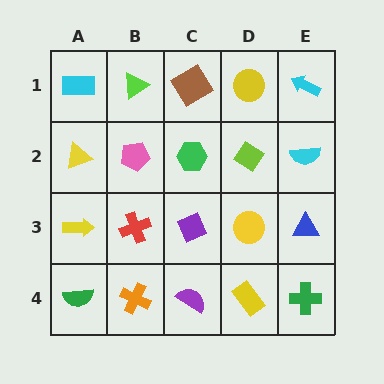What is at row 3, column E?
A blue triangle.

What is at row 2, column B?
A pink pentagon.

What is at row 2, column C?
A green hexagon.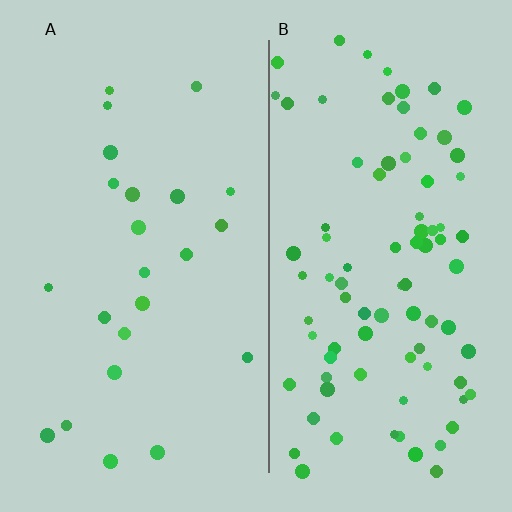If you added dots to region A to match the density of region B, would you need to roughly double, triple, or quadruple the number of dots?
Approximately quadruple.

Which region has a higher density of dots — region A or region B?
B (the right).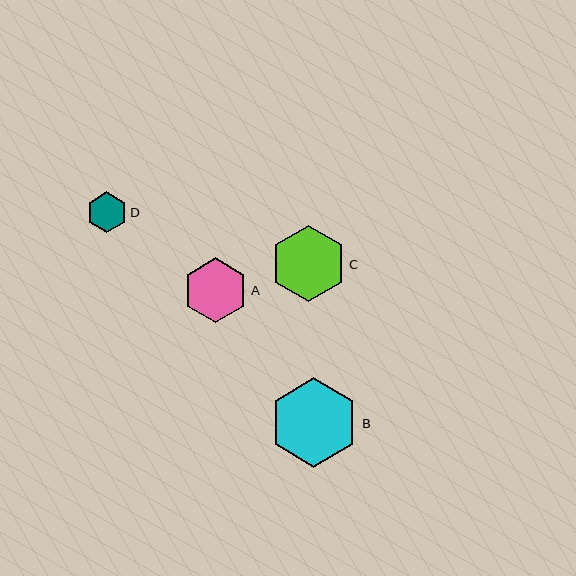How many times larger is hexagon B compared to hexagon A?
Hexagon B is approximately 1.4 times the size of hexagon A.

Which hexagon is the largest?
Hexagon B is the largest with a size of approximately 89 pixels.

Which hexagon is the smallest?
Hexagon D is the smallest with a size of approximately 40 pixels.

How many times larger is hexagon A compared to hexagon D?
Hexagon A is approximately 1.6 times the size of hexagon D.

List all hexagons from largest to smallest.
From largest to smallest: B, C, A, D.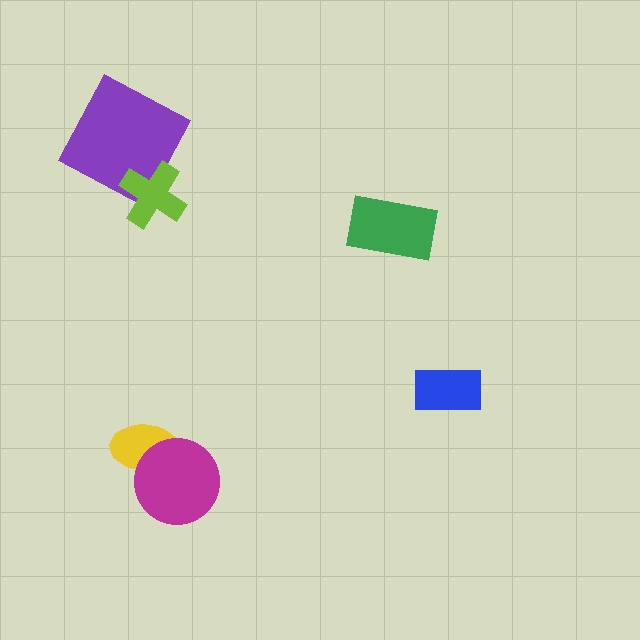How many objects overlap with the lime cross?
1 object overlaps with the lime cross.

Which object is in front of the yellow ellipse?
The magenta circle is in front of the yellow ellipse.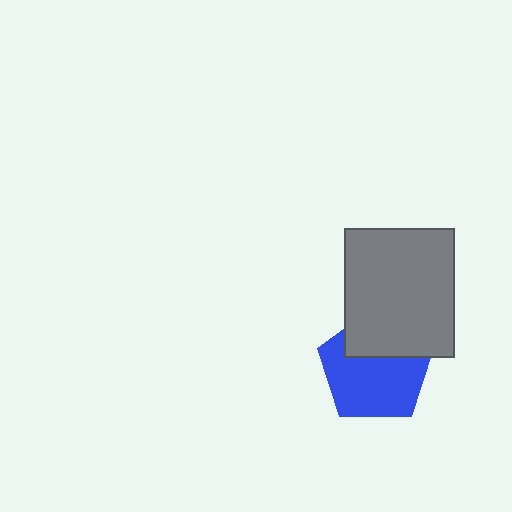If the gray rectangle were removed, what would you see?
You would see the complete blue pentagon.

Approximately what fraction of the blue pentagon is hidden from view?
Roughly 34% of the blue pentagon is hidden behind the gray rectangle.